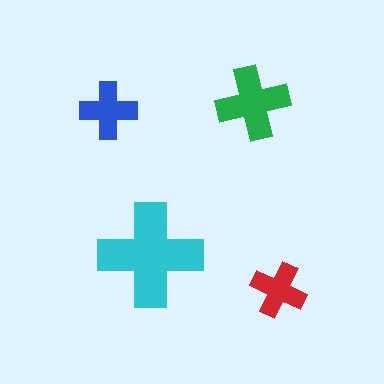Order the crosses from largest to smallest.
the cyan one, the green one, the blue one, the red one.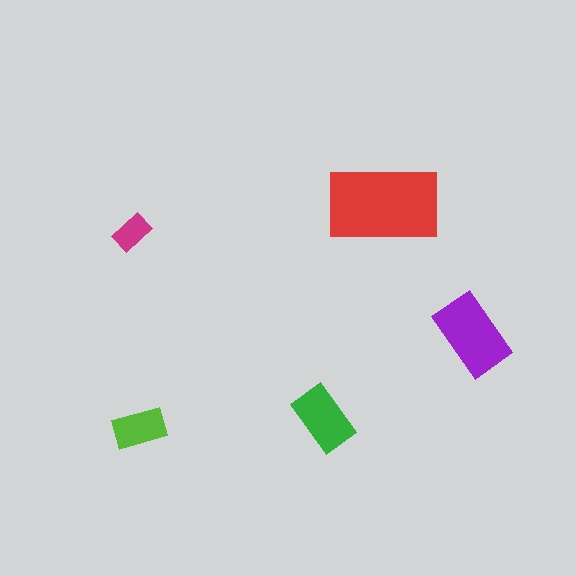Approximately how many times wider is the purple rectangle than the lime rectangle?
About 1.5 times wider.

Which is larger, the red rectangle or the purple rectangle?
The red one.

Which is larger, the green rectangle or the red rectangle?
The red one.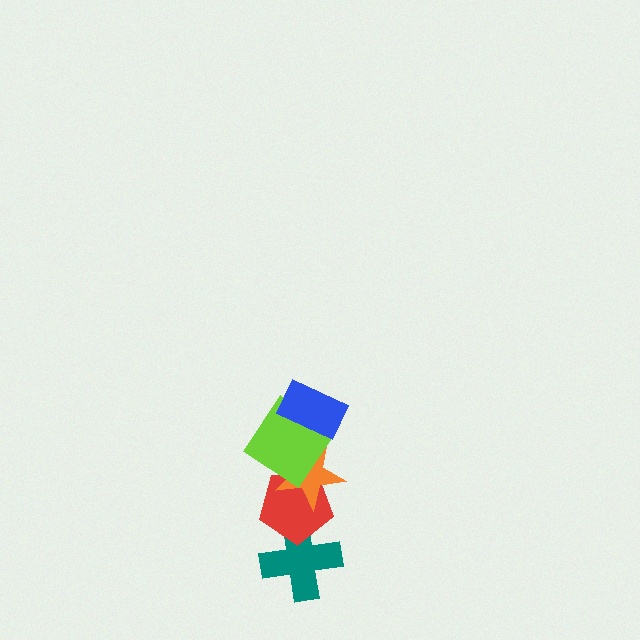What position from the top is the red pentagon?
The red pentagon is 4th from the top.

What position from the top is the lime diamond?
The lime diamond is 2nd from the top.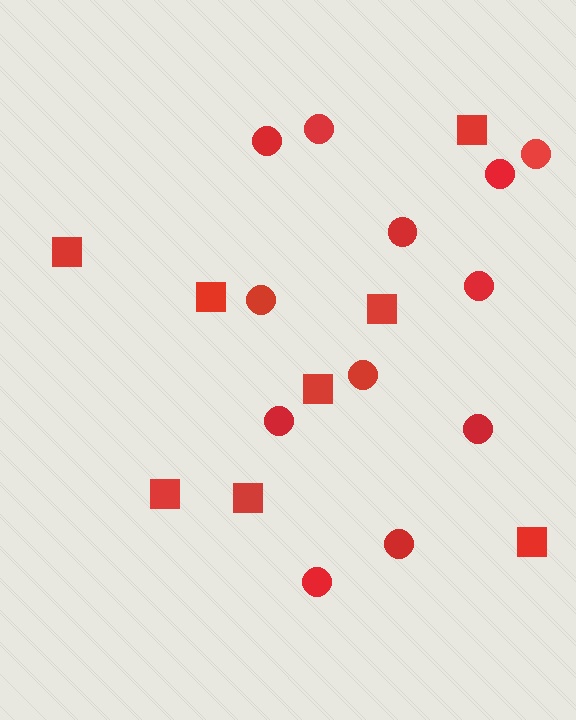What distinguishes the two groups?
There are 2 groups: one group of squares (8) and one group of circles (12).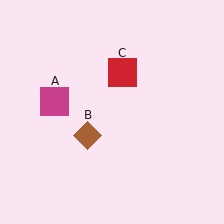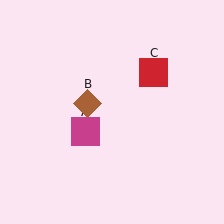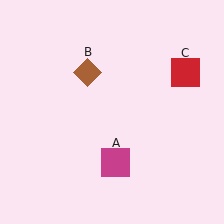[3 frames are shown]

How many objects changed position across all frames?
3 objects changed position: magenta square (object A), brown diamond (object B), red square (object C).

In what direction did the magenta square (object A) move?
The magenta square (object A) moved down and to the right.